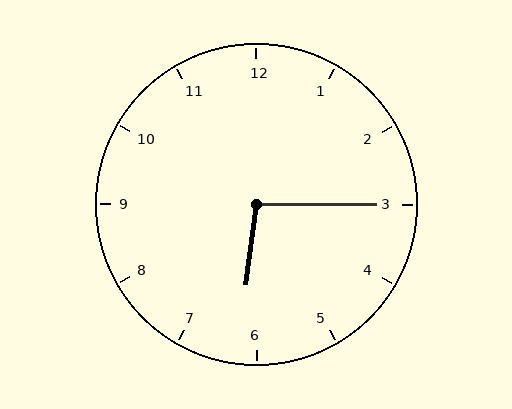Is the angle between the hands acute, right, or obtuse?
It is obtuse.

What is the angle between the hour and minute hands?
Approximately 98 degrees.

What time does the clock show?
6:15.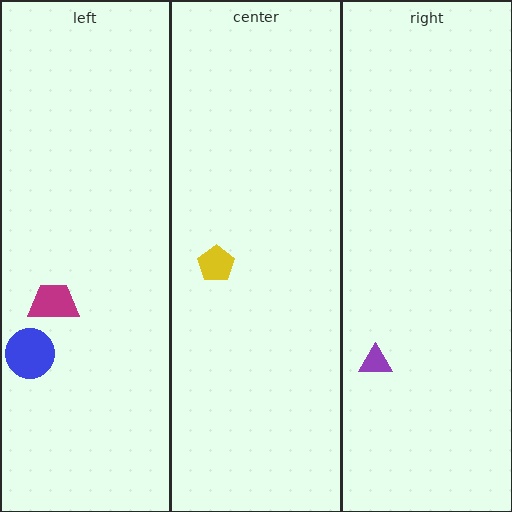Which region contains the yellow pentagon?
The center region.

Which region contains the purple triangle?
The right region.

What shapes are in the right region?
The purple triangle.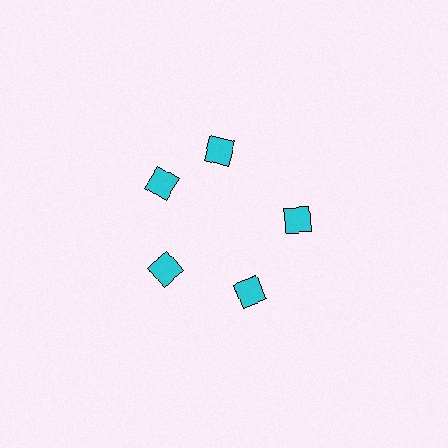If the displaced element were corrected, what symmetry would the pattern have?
It would have 5-fold rotational symmetry — the pattern would map onto itself every 72 degrees.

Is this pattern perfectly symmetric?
No. The 5 cyan diamonds are arranged in a ring, but one element near the 1 o'clock position is rotated out of alignment along the ring, breaking the 5-fold rotational symmetry.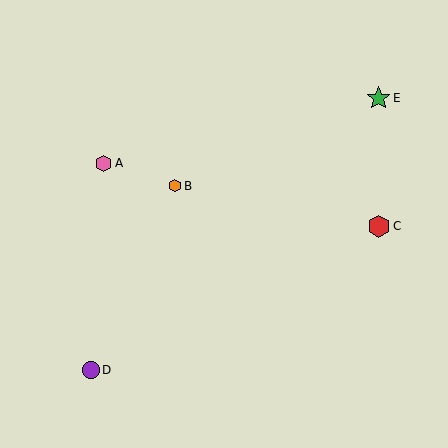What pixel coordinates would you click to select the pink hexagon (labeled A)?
Click at (103, 163) to select the pink hexagon A.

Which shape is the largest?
The green star (labeled E) is the largest.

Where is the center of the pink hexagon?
The center of the pink hexagon is at (103, 163).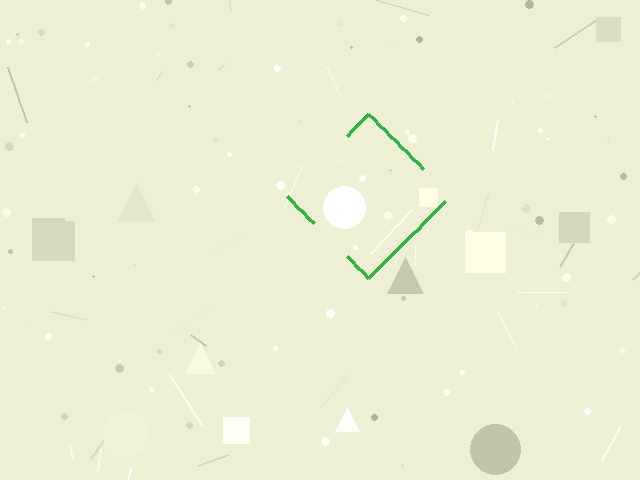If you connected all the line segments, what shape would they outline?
They would outline a diamond.